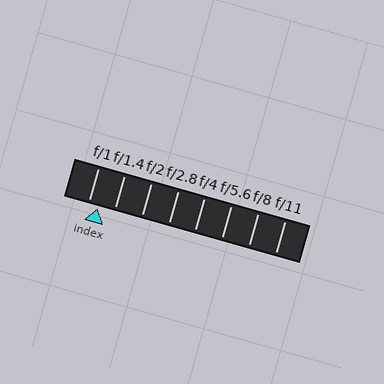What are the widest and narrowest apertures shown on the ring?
The widest aperture shown is f/1 and the narrowest is f/11.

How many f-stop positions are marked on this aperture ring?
There are 8 f-stop positions marked.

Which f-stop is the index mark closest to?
The index mark is closest to f/1.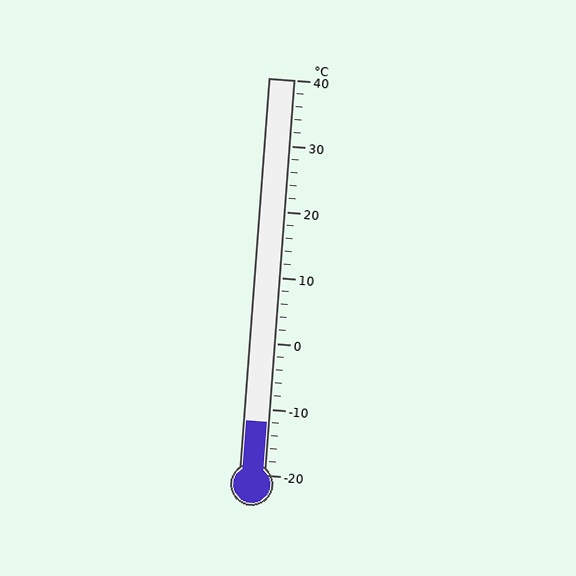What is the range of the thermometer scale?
The thermometer scale ranges from -20°C to 40°C.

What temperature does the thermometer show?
The thermometer shows approximately -12°C.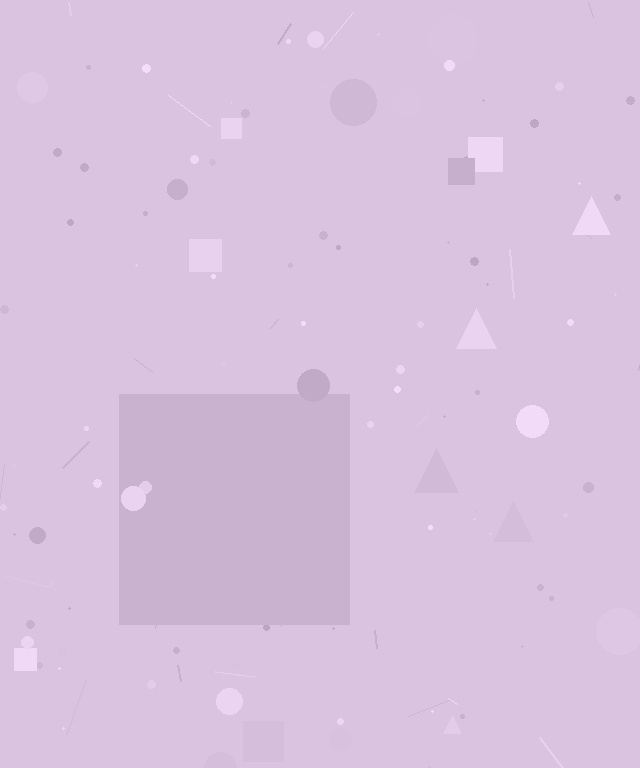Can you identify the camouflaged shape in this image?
The camouflaged shape is a square.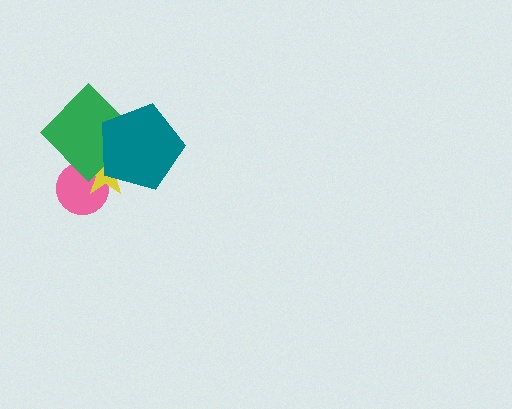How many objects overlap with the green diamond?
3 objects overlap with the green diamond.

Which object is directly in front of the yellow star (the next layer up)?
The green diamond is directly in front of the yellow star.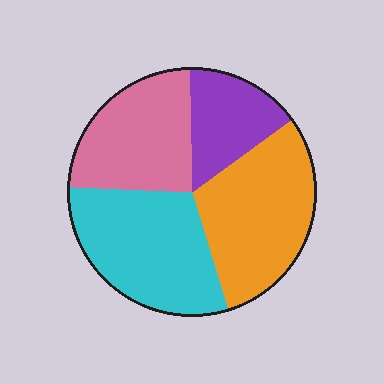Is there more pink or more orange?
Orange.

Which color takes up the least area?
Purple, at roughly 15%.